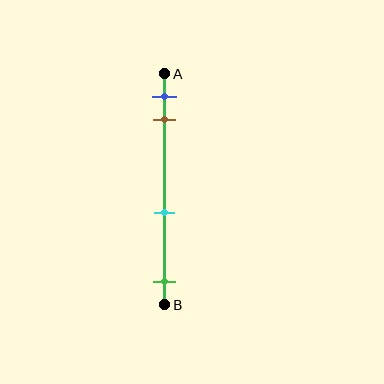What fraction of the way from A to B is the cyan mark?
The cyan mark is approximately 60% (0.6) of the way from A to B.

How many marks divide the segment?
There are 4 marks dividing the segment.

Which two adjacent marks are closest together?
The blue and brown marks are the closest adjacent pair.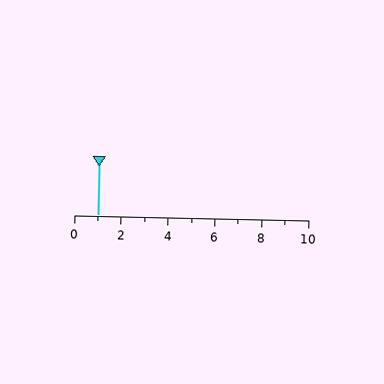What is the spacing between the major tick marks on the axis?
The major ticks are spaced 2 apart.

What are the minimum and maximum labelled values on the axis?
The axis runs from 0 to 10.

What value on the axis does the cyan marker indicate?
The marker indicates approximately 1.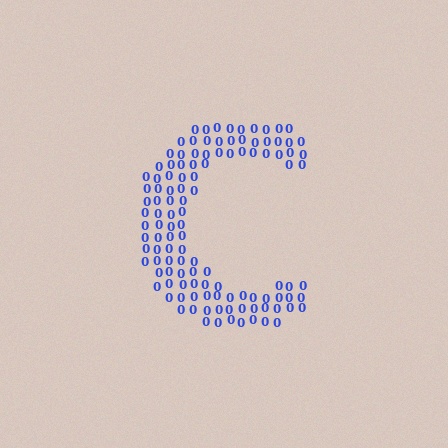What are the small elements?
The small elements are digit 0's.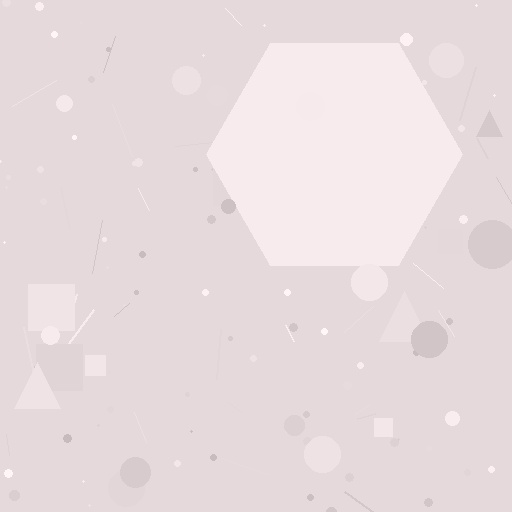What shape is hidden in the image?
A hexagon is hidden in the image.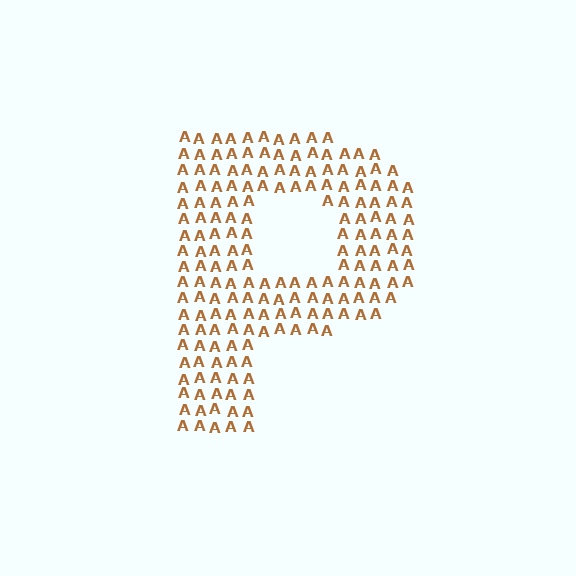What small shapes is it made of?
It is made of small letter A's.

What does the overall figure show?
The overall figure shows the letter P.